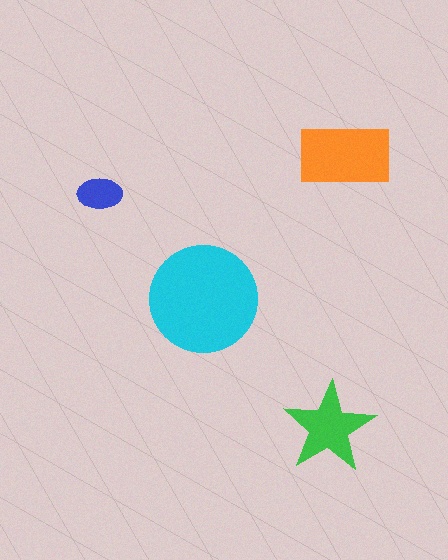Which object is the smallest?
The blue ellipse.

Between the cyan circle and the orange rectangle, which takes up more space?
The cyan circle.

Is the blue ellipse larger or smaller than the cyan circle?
Smaller.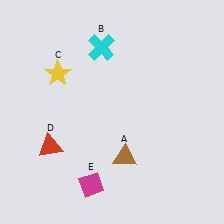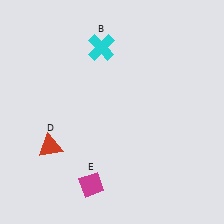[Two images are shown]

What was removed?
The brown triangle (A), the yellow star (C) were removed in Image 2.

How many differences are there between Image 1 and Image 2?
There are 2 differences between the two images.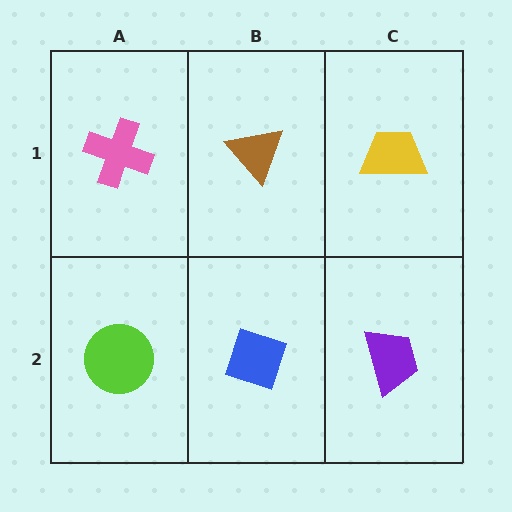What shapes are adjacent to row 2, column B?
A brown triangle (row 1, column B), a lime circle (row 2, column A), a purple trapezoid (row 2, column C).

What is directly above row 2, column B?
A brown triangle.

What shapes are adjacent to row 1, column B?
A blue diamond (row 2, column B), a pink cross (row 1, column A), a yellow trapezoid (row 1, column C).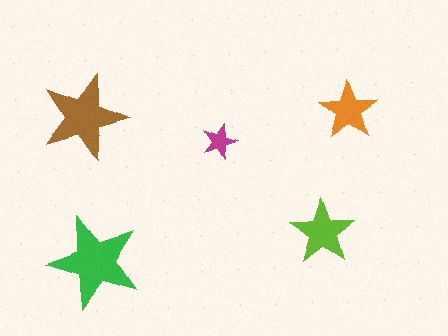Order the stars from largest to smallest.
the green one, the brown one, the lime one, the orange one, the magenta one.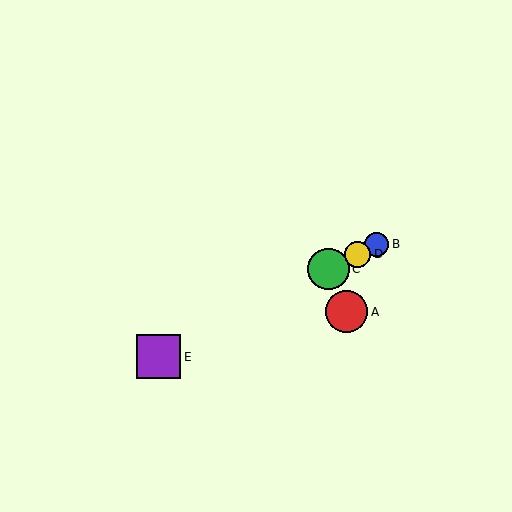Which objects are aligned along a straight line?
Objects B, C, D, E are aligned along a straight line.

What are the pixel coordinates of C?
Object C is at (328, 269).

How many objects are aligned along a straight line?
4 objects (B, C, D, E) are aligned along a straight line.